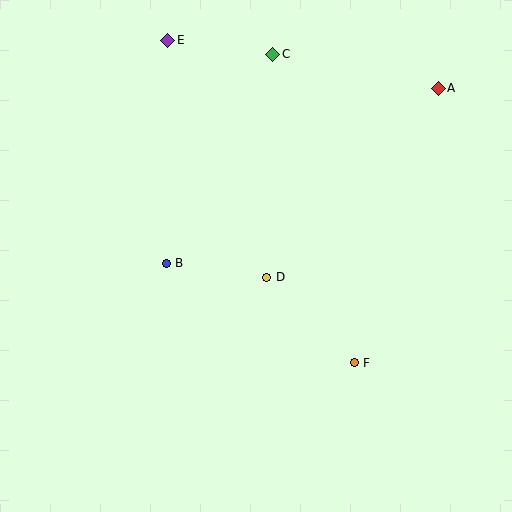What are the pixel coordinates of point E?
Point E is at (168, 40).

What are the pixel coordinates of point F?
Point F is at (354, 363).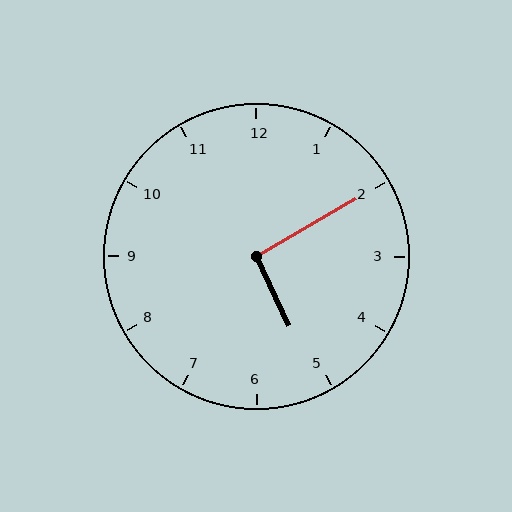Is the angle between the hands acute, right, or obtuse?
It is right.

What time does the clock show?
5:10.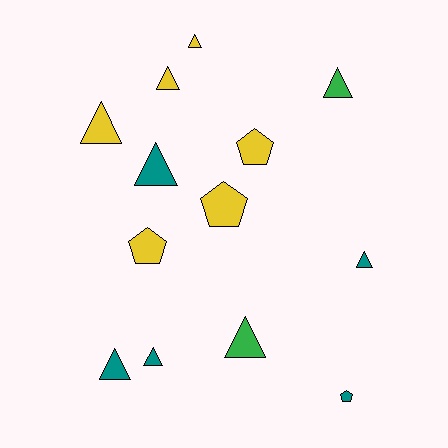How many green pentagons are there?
There are no green pentagons.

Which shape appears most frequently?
Triangle, with 9 objects.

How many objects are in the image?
There are 13 objects.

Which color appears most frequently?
Yellow, with 6 objects.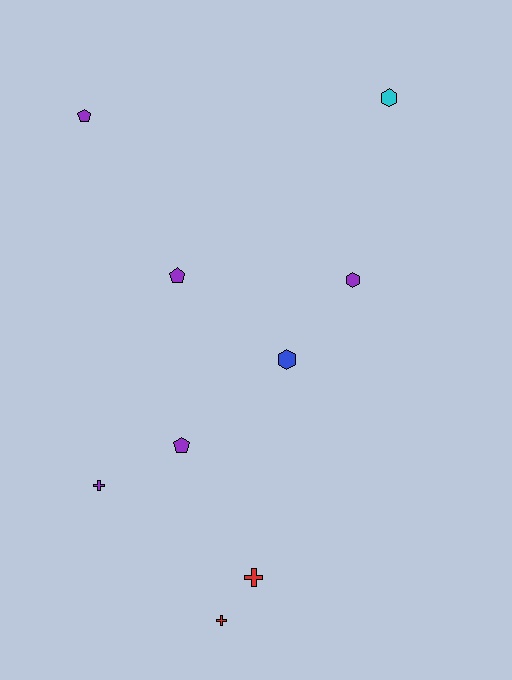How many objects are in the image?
There are 9 objects.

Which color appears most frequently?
Purple, with 5 objects.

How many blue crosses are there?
There are no blue crosses.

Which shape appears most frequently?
Hexagon, with 3 objects.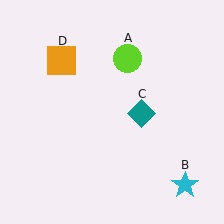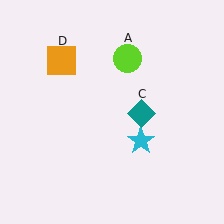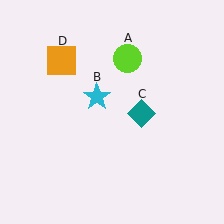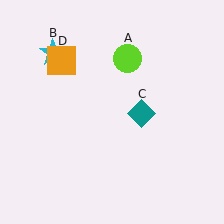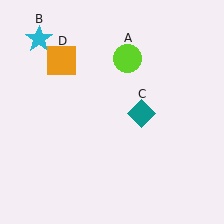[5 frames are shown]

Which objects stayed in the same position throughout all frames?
Lime circle (object A) and teal diamond (object C) and orange square (object D) remained stationary.